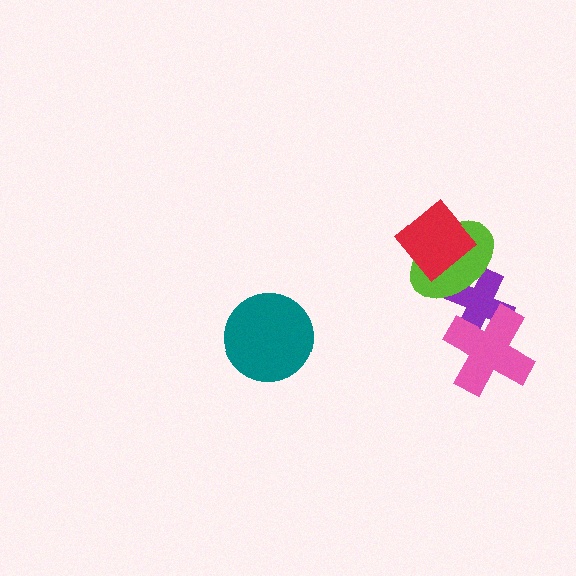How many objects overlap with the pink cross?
1 object overlaps with the pink cross.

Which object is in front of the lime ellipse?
The red diamond is in front of the lime ellipse.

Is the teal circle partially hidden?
No, no other shape covers it.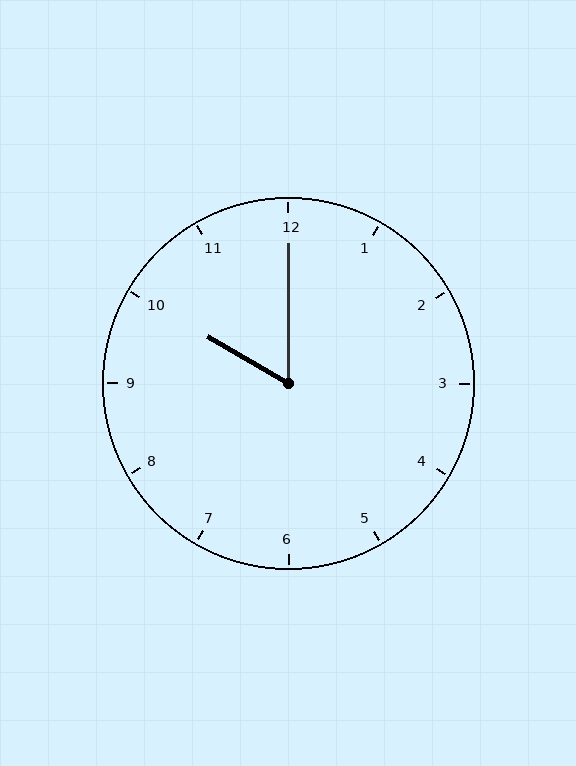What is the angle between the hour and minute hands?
Approximately 60 degrees.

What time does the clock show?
10:00.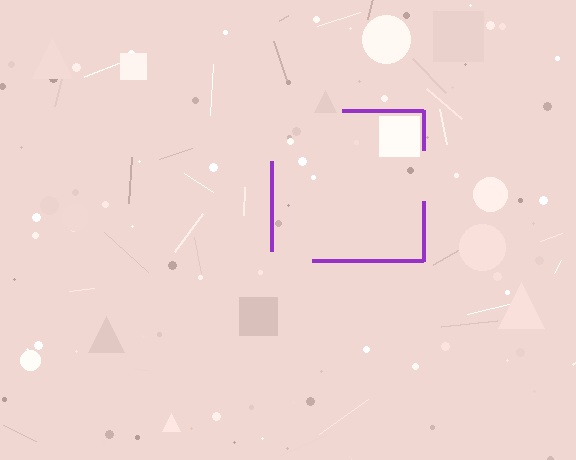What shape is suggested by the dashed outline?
The dashed outline suggests a square.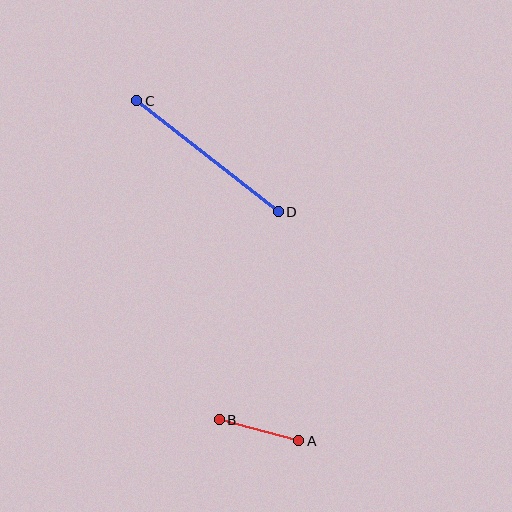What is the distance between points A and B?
The distance is approximately 82 pixels.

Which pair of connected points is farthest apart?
Points C and D are farthest apart.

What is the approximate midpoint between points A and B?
The midpoint is at approximately (259, 430) pixels.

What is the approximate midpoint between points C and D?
The midpoint is at approximately (207, 156) pixels.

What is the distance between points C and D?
The distance is approximately 180 pixels.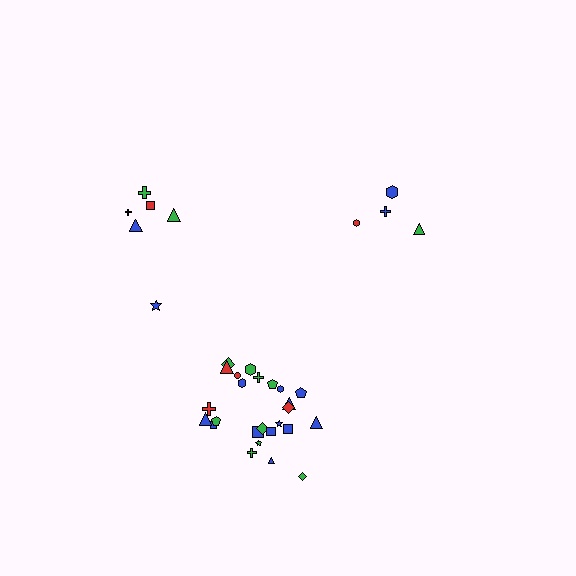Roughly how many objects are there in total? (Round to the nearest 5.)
Roughly 35 objects in total.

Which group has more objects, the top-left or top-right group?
The top-left group.